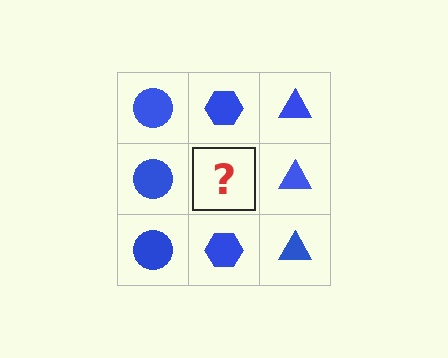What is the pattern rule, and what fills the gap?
The rule is that each column has a consistent shape. The gap should be filled with a blue hexagon.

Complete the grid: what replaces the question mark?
The question mark should be replaced with a blue hexagon.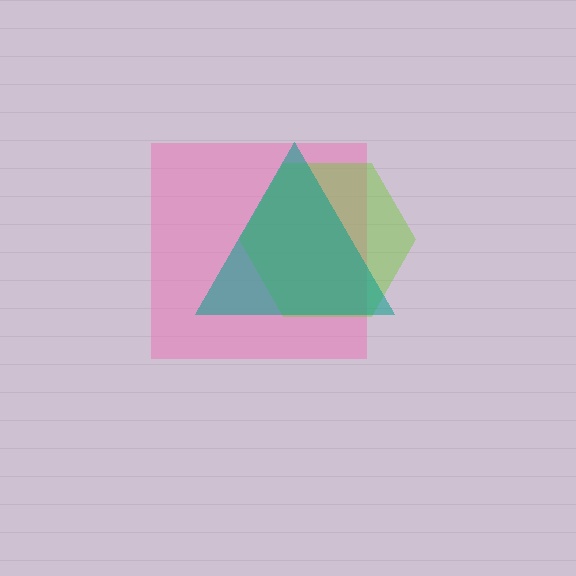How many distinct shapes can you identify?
There are 3 distinct shapes: a pink square, a lime hexagon, a teal triangle.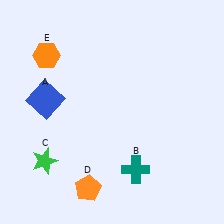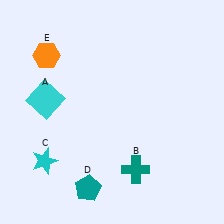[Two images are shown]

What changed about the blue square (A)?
In Image 1, A is blue. In Image 2, it changed to cyan.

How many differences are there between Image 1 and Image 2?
There are 3 differences between the two images.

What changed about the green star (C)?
In Image 1, C is green. In Image 2, it changed to cyan.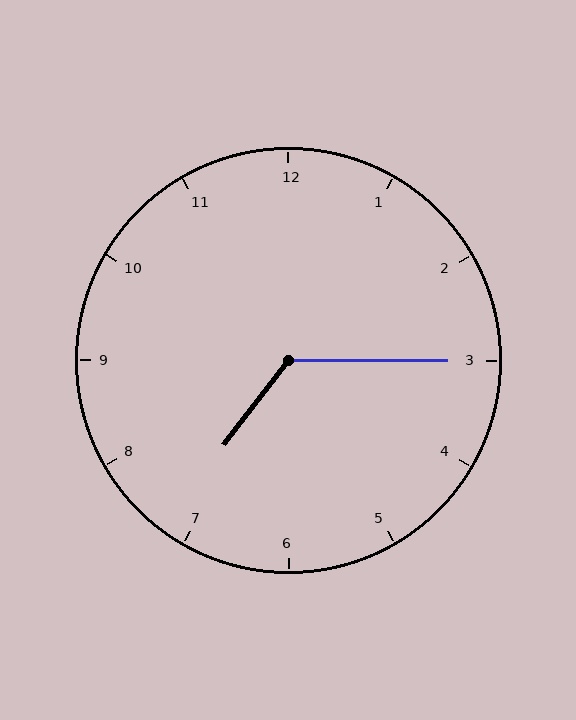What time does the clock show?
7:15.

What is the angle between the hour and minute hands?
Approximately 128 degrees.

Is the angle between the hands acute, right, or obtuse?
It is obtuse.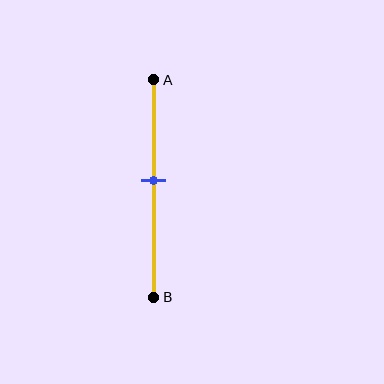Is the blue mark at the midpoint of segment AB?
No, the mark is at about 45% from A, not at the 50% midpoint.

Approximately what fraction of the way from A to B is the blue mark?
The blue mark is approximately 45% of the way from A to B.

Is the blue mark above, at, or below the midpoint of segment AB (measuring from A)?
The blue mark is above the midpoint of segment AB.